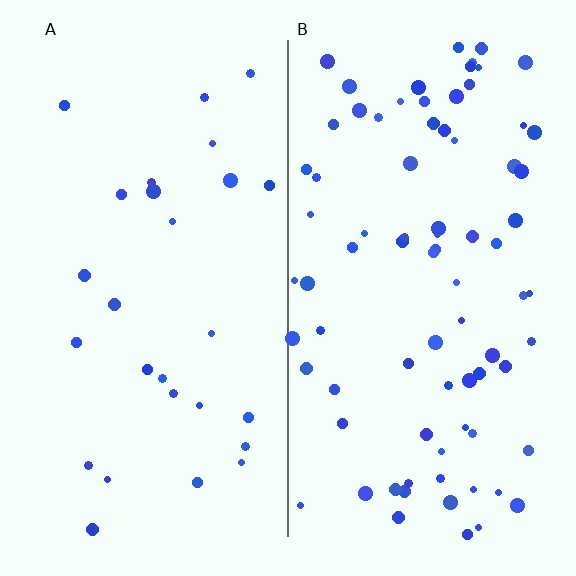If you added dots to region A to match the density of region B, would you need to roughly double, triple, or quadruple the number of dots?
Approximately triple.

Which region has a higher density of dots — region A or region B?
B (the right).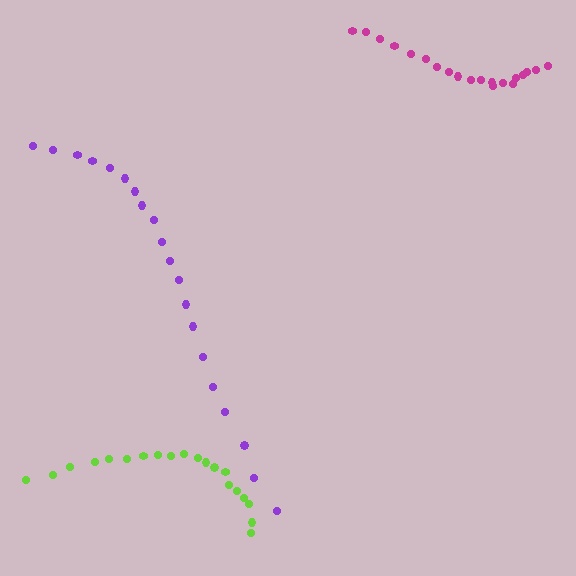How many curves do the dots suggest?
There are 3 distinct paths.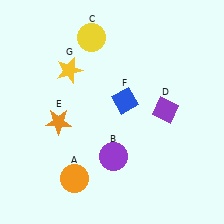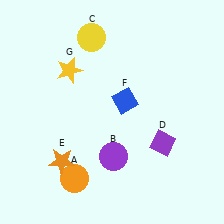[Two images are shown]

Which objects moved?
The objects that moved are: the purple diamond (D), the orange star (E).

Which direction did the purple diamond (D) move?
The purple diamond (D) moved down.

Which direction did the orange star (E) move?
The orange star (E) moved down.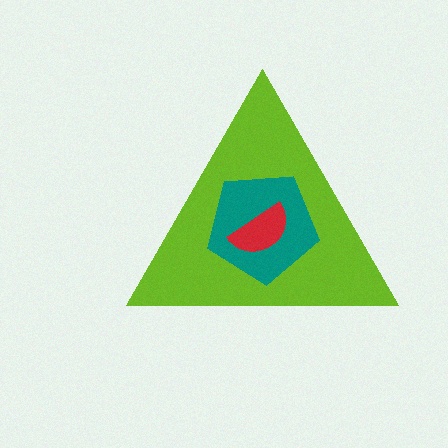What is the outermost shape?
The lime triangle.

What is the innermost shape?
The red semicircle.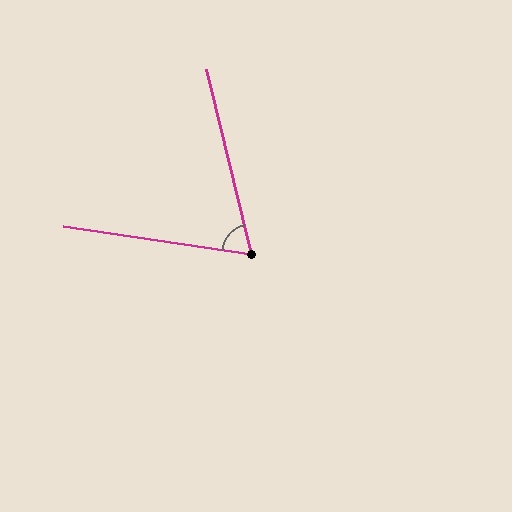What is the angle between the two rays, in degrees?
Approximately 68 degrees.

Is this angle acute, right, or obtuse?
It is acute.